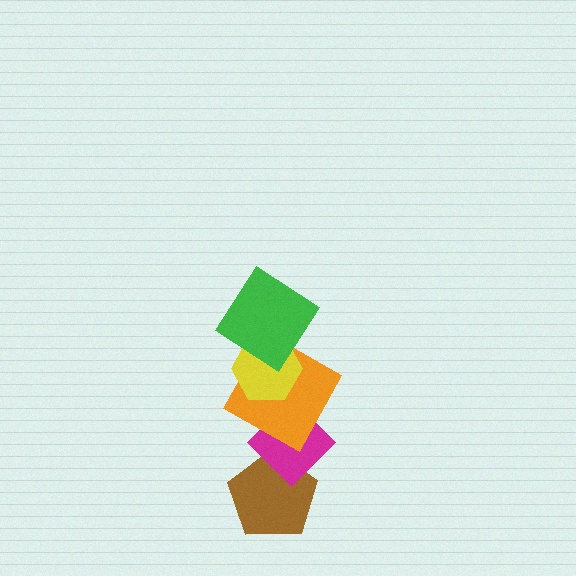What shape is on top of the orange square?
The yellow hexagon is on top of the orange square.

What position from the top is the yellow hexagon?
The yellow hexagon is 2nd from the top.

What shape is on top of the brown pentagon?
The magenta diamond is on top of the brown pentagon.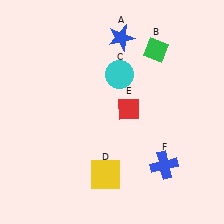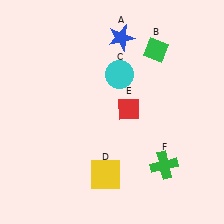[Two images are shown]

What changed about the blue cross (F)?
In Image 1, F is blue. In Image 2, it changed to green.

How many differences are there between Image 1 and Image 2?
There is 1 difference between the two images.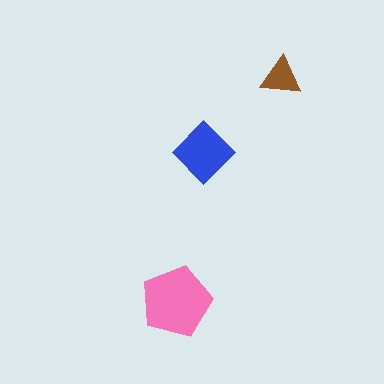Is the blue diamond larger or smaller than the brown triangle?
Larger.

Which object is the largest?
The pink pentagon.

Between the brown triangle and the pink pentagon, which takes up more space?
The pink pentagon.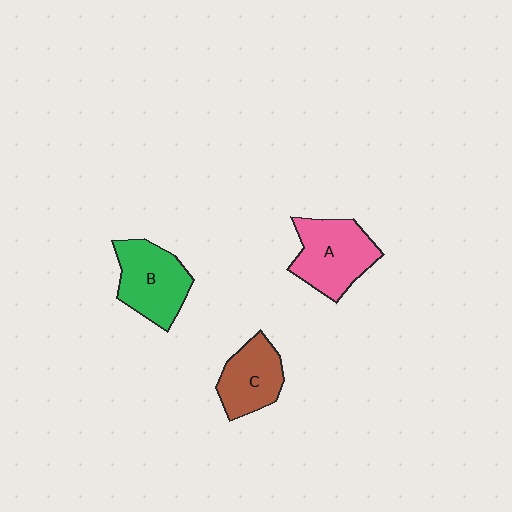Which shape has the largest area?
Shape A (pink).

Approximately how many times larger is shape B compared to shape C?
Approximately 1.2 times.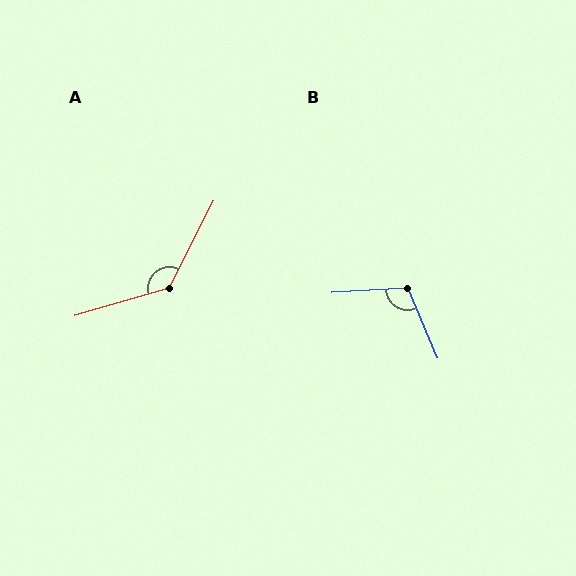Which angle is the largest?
A, at approximately 133 degrees.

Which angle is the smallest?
B, at approximately 110 degrees.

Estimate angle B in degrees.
Approximately 110 degrees.